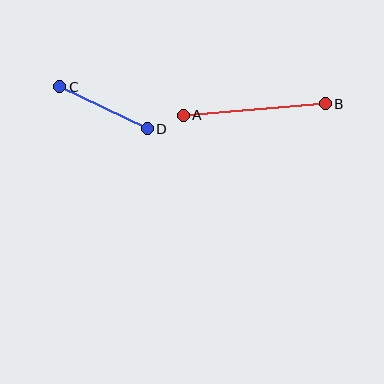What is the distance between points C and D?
The distance is approximately 97 pixels.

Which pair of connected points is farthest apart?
Points A and B are farthest apart.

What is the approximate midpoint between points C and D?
The midpoint is at approximately (104, 108) pixels.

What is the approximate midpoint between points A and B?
The midpoint is at approximately (254, 110) pixels.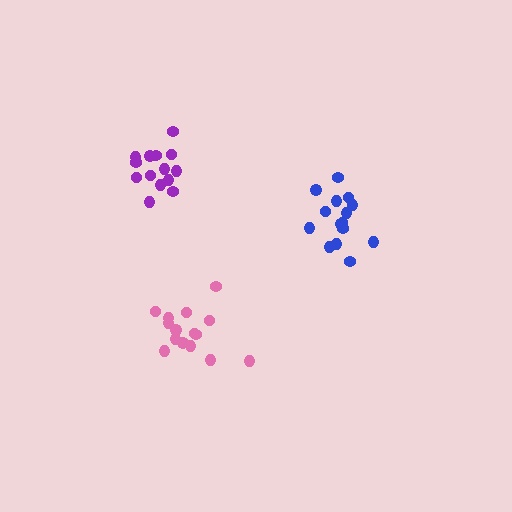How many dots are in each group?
Group 1: 16 dots, Group 2: 15 dots, Group 3: 14 dots (45 total).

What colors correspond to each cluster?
The clusters are colored: blue, pink, purple.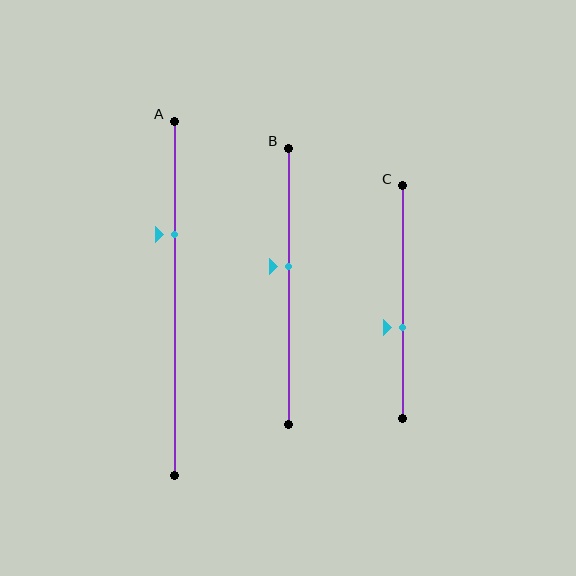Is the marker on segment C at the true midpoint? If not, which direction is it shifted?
No, the marker on segment C is shifted downward by about 11% of the segment length.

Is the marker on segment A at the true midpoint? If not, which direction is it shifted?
No, the marker on segment A is shifted upward by about 18% of the segment length.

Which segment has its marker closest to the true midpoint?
Segment B has its marker closest to the true midpoint.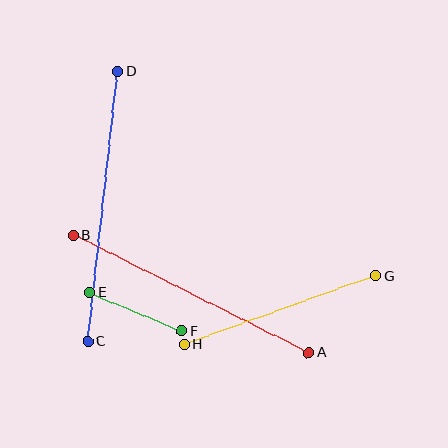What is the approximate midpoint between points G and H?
The midpoint is at approximately (280, 310) pixels.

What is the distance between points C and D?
The distance is approximately 272 pixels.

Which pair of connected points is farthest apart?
Points C and D are farthest apart.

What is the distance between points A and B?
The distance is approximately 263 pixels.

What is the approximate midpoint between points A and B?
The midpoint is at approximately (191, 294) pixels.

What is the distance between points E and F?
The distance is approximately 100 pixels.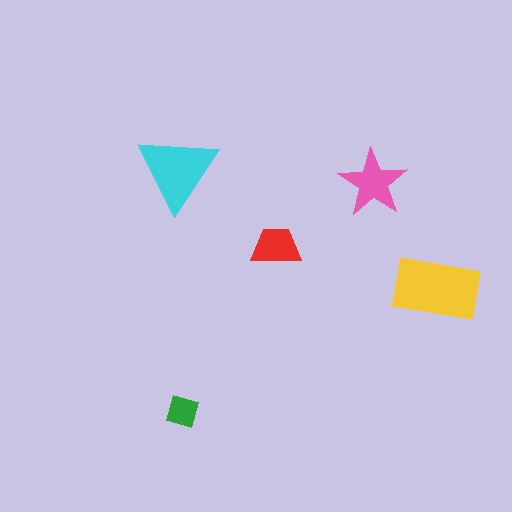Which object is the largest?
The yellow rectangle.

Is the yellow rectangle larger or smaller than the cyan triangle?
Larger.